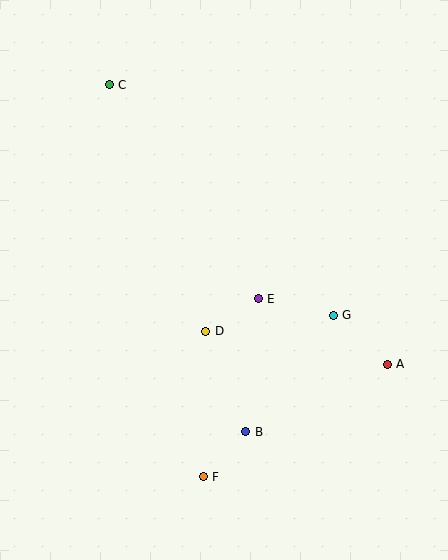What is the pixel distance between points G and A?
The distance between G and A is 73 pixels.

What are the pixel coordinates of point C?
Point C is at (109, 85).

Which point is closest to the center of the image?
Point E at (258, 299) is closest to the center.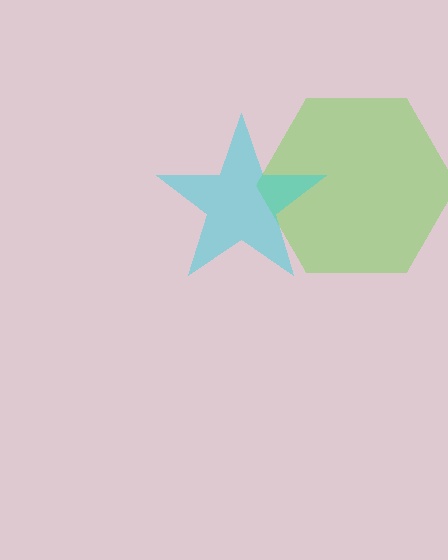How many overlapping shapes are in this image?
There are 2 overlapping shapes in the image.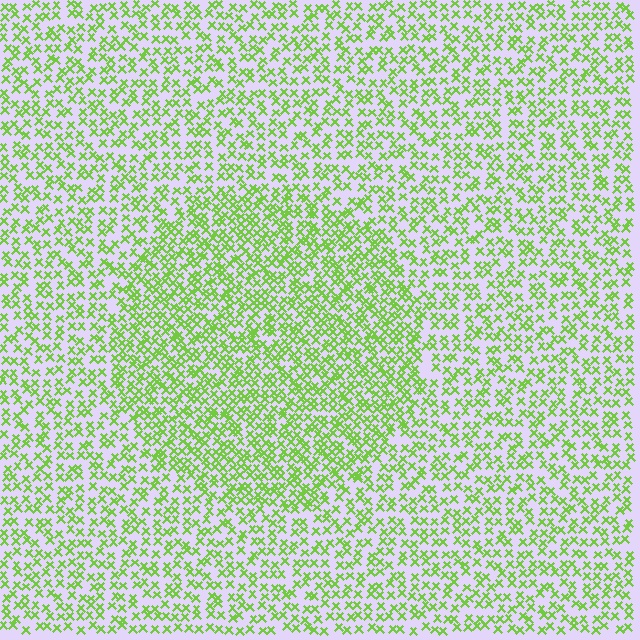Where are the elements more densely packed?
The elements are more densely packed inside the circle boundary.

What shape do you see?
I see a circle.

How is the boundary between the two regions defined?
The boundary is defined by a change in element density (approximately 1.6x ratio). All elements are the same color, size, and shape.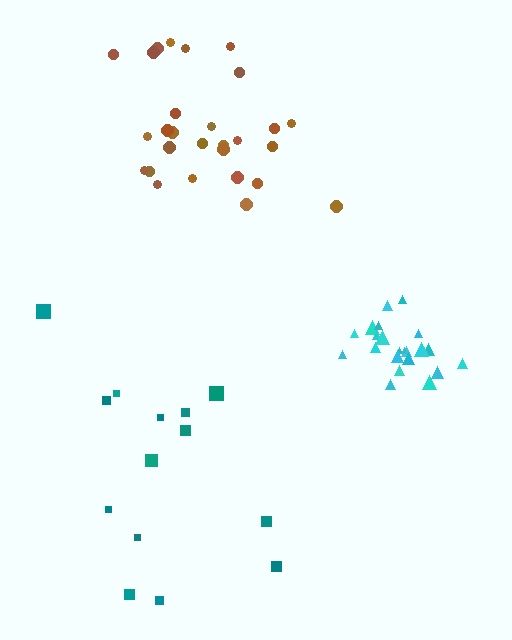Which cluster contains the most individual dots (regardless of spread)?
Brown (28).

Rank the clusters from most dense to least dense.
cyan, brown, teal.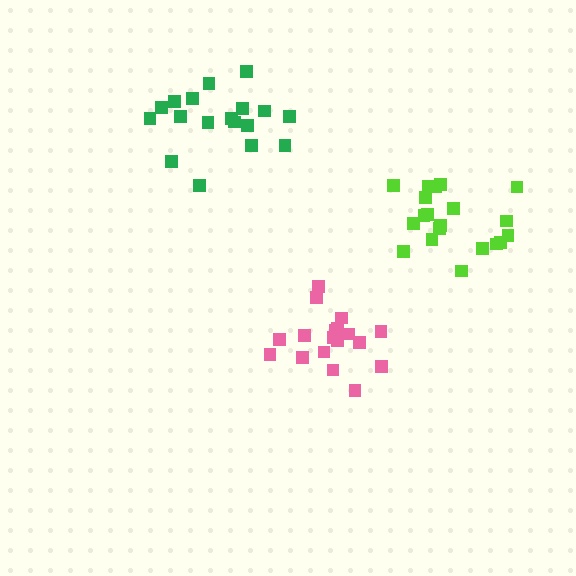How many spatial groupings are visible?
There are 3 spatial groupings.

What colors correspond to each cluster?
The clusters are colored: pink, green, lime.